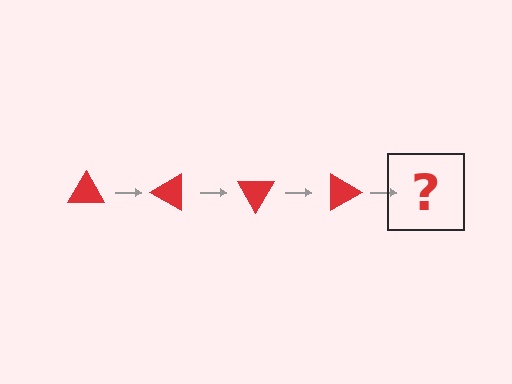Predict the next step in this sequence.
The next step is a red triangle rotated 120 degrees.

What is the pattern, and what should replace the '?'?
The pattern is that the triangle rotates 30 degrees each step. The '?' should be a red triangle rotated 120 degrees.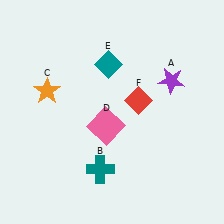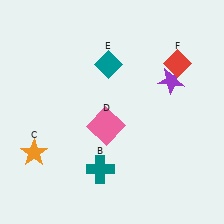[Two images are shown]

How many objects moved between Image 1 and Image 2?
2 objects moved between the two images.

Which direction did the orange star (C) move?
The orange star (C) moved down.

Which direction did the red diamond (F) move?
The red diamond (F) moved right.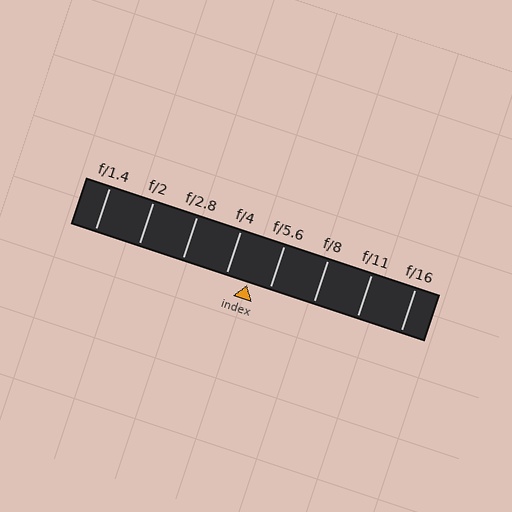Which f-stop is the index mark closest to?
The index mark is closest to f/5.6.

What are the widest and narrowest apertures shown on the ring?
The widest aperture shown is f/1.4 and the narrowest is f/16.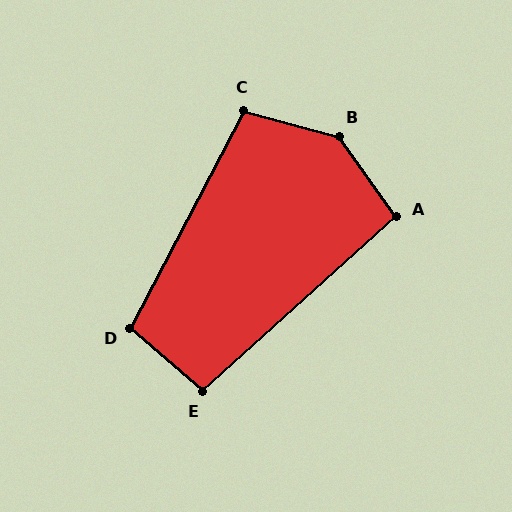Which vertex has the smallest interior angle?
A, at approximately 97 degrees.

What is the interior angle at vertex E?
Approximately 97 degrees (obtuse).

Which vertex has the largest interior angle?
B, at approximately 141 degrees.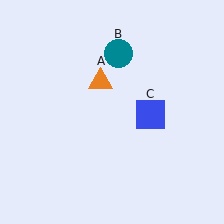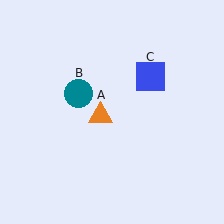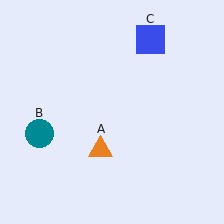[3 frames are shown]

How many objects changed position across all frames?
3 objects changed position: orange triangle (object A), teal circle (object B), blue square (object C).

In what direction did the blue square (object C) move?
The blue square (object C) moved up.